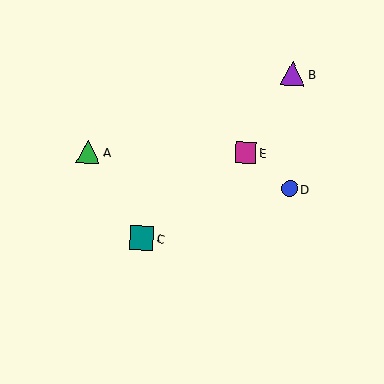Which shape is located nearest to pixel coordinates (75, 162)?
The green triangle (labeled A) at (88, 152) is nearest to that location.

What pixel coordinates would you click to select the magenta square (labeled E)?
Click at (246, 152) to select the magenta square E.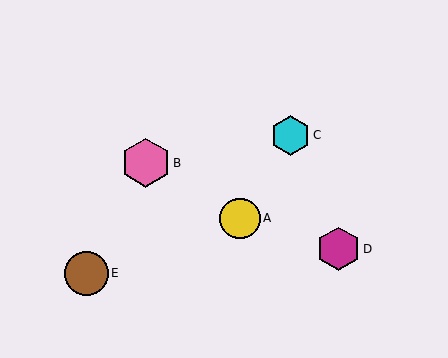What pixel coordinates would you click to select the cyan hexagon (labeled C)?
Click at (290, 135) to select the cyan hexagon C.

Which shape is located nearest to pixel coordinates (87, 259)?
The brown circle (labeled E) at (86, 273) is nearest to that location.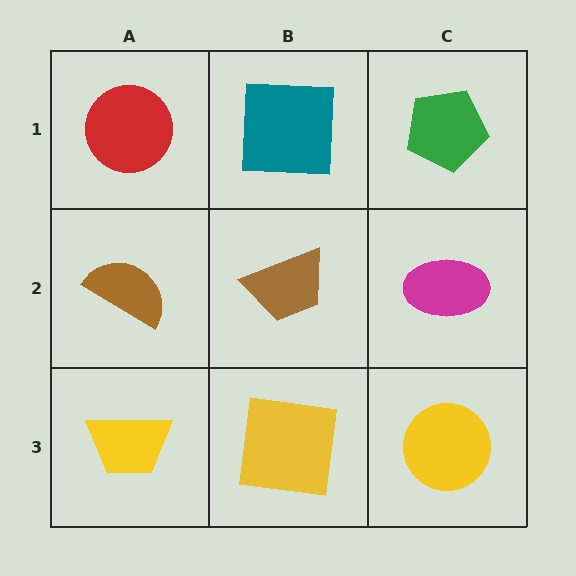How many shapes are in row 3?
3 shapes.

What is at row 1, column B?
A teal square.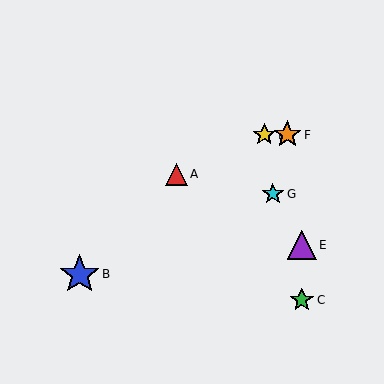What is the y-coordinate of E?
Object E is at y≈245.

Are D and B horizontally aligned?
No, D is at y≈135 and B is at y≈274.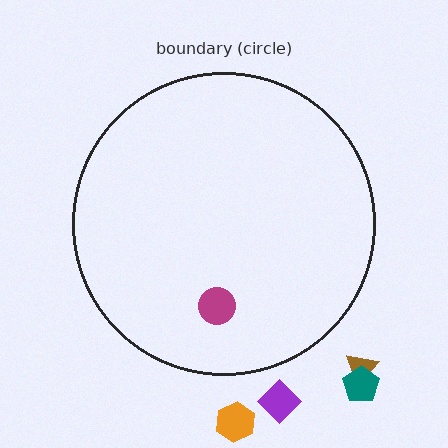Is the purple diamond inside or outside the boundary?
Outside.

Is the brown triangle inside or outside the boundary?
Outside.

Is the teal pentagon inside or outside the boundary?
Outside.